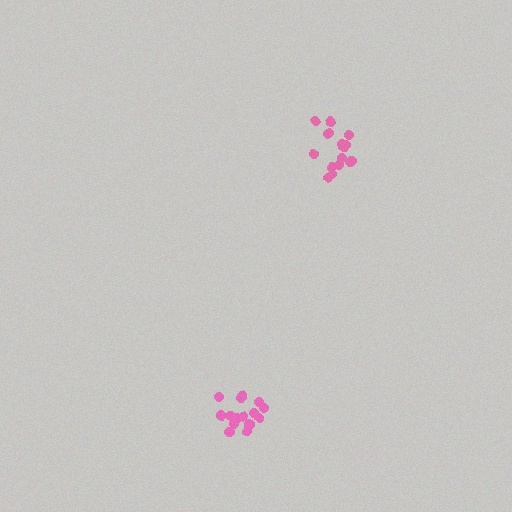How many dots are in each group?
Group 1: 15 dots, Group 2: 16 dots (31 total).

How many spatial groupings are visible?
There are 2 spatial groupings.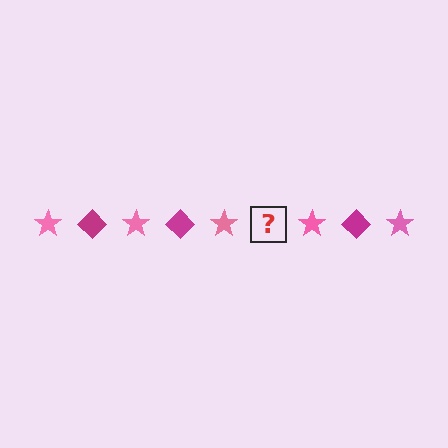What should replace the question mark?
The question mark should be replaced with a magenta diamond.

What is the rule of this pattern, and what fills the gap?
The rule is that the pattern alternates between pink star and magenta diamond. The gap should be filled with a magenta diamond.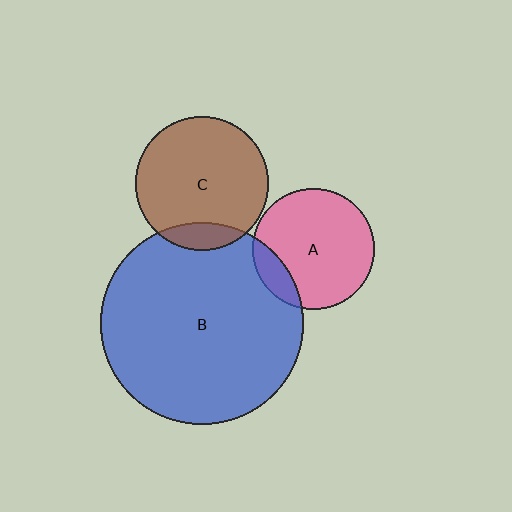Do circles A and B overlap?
Yes.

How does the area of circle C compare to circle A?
Approximately 1.2 times.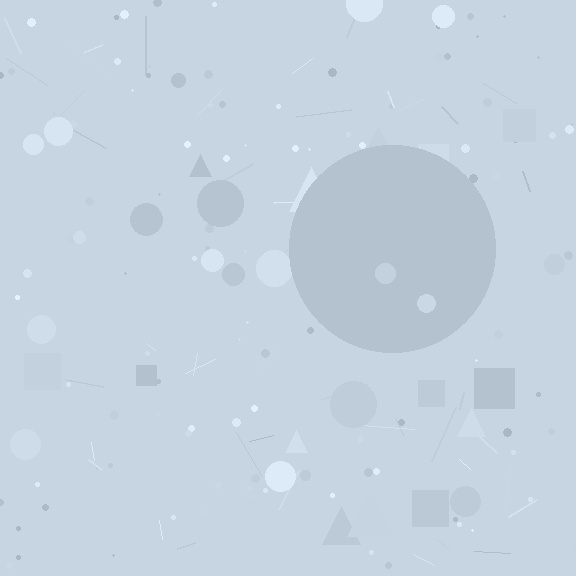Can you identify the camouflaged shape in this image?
The camouflaged shape is a circle.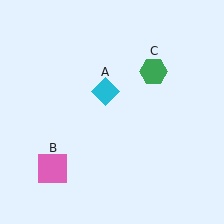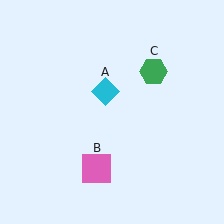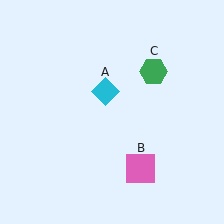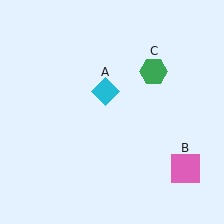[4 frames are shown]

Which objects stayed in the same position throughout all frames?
Cyan diamond (object A) and green hexagon (object C) remained stationary.